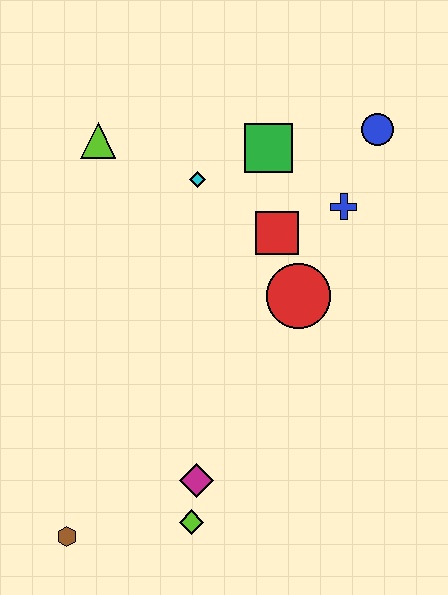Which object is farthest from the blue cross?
The brown hexagon is farthest from the blue cross.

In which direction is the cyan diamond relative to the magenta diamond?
The cyan diamond is above the magenta diamond.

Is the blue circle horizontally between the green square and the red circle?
No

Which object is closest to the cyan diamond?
The green square is closest to the cyan diamond.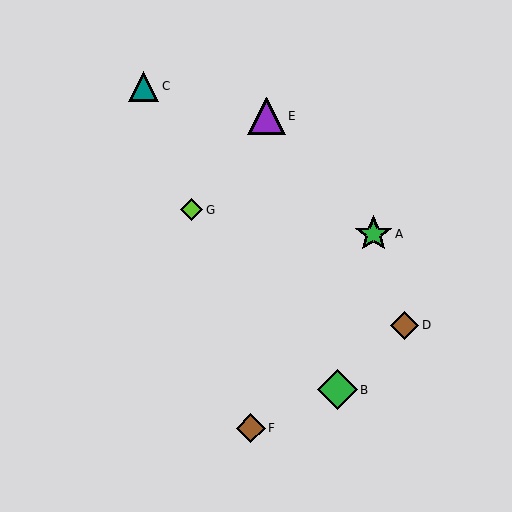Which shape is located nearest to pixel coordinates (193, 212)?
The lime diamond (labeled G) at (192, 210) is nearest to that location.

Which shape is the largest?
The green diamond (labeled B) is the largest.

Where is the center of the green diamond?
The center of the green diamond is at (337, 390).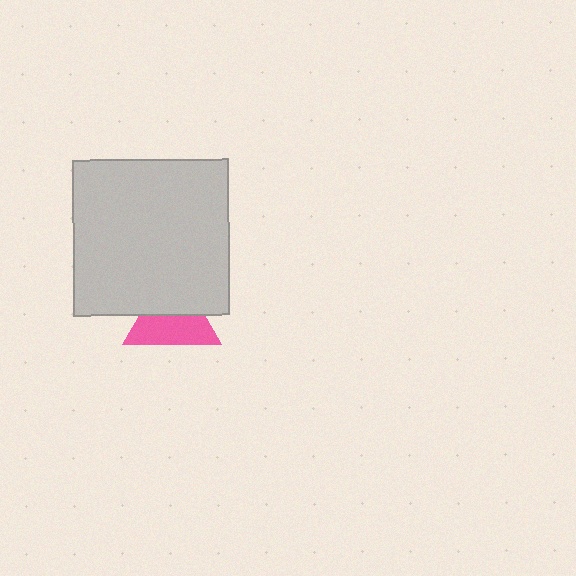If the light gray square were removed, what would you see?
You would see the complete pink triangle.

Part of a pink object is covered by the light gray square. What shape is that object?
It is a triangle.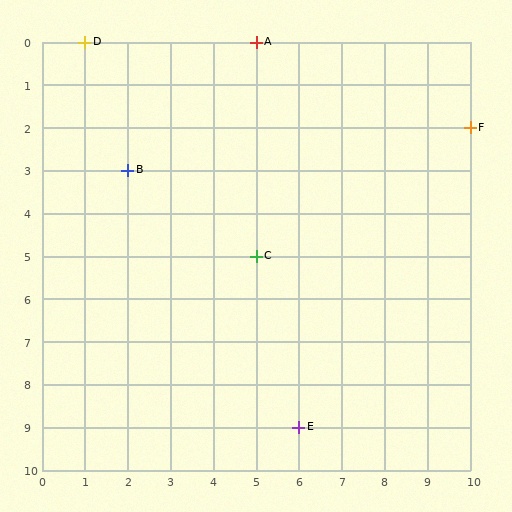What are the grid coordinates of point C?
Point C is at grid coordinates (5, 5).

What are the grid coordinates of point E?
Point E is at grid coordinates (6, 9).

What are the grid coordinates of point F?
Point F is at grid coordinates (10, 2).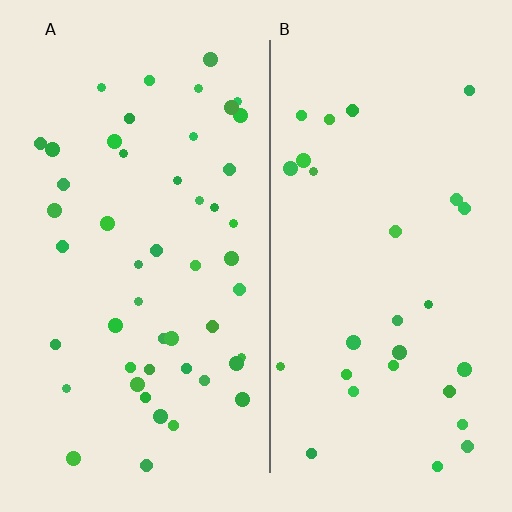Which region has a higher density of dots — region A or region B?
A (the left).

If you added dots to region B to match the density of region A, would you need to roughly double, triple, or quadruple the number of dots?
Approximately double.